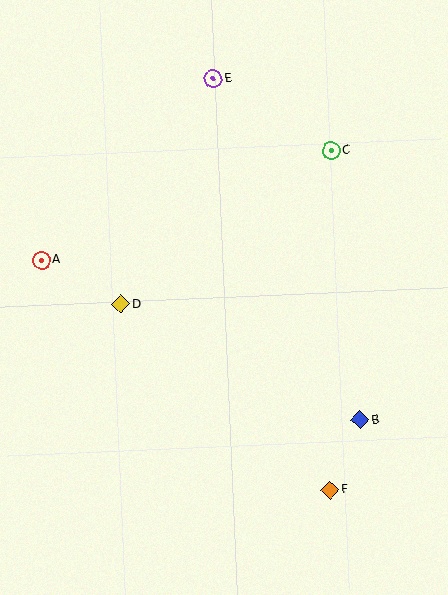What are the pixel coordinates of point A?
Point A is at (42, 260).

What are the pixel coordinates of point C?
Point C is at (331, 150).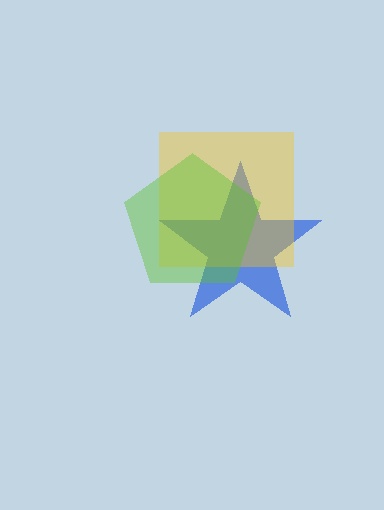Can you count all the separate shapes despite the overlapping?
Yes, there are 3 separate shapes.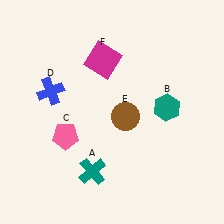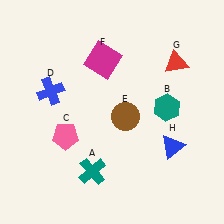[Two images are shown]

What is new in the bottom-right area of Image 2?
A blue triangle (H) was added in the bottom-right area of Image 2.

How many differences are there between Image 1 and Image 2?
There are 2 differences between the two images.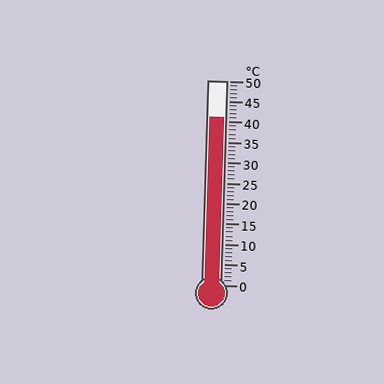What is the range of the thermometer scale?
The thermometer scale ranges from 0°C to 50°C.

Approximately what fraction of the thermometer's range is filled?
The thermometer is filled to approximately 80% of its range.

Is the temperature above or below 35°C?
The temperature is above 35°C.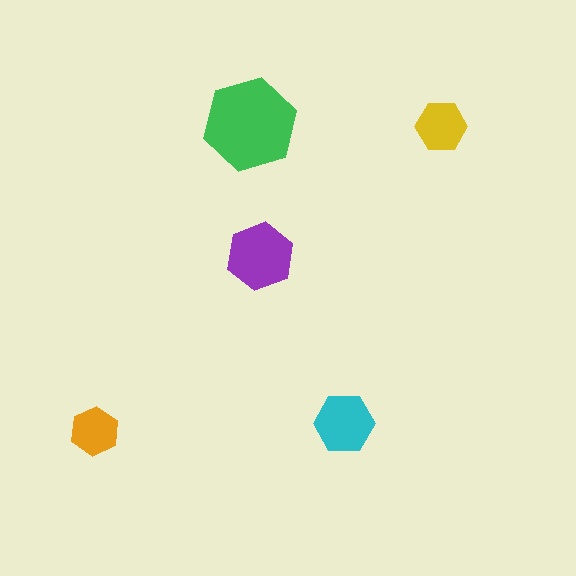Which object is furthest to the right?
The yellow hexagon is rightmost.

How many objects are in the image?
There are 5 objects in the image.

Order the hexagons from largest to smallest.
the green one, the purple one, the cyan one, the yellow one, the orange one.